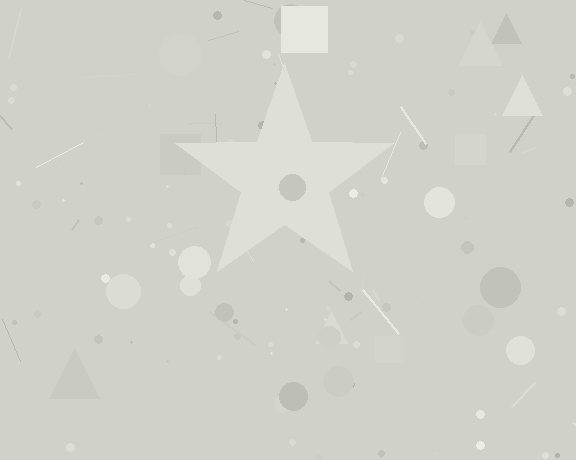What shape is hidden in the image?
A star is hidden in the image.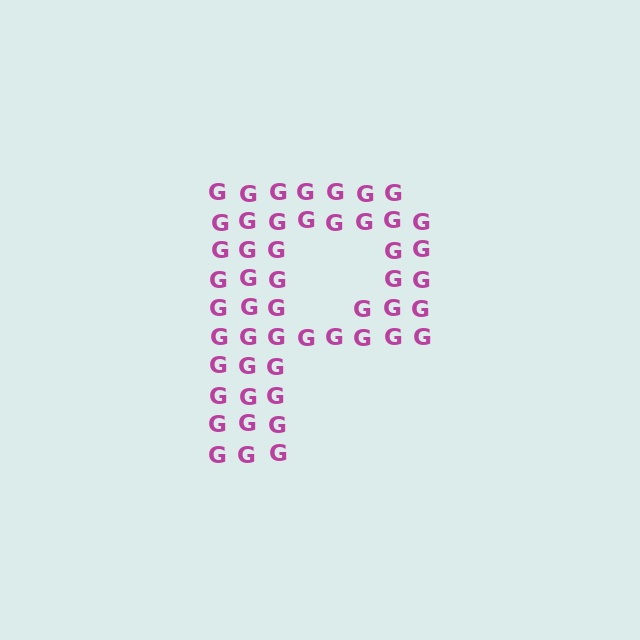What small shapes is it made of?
It is made of small letter G's.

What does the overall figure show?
The overall figure shows the letter P.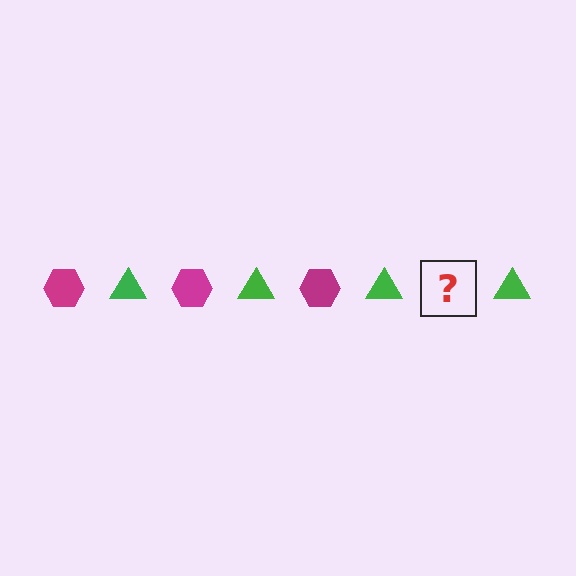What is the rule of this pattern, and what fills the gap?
The rule is that the pattern alternates between magenta hexagon and green triangle. The gap should be filled with a magenta hexagon.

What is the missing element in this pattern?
The missing element is a magenta hexagon.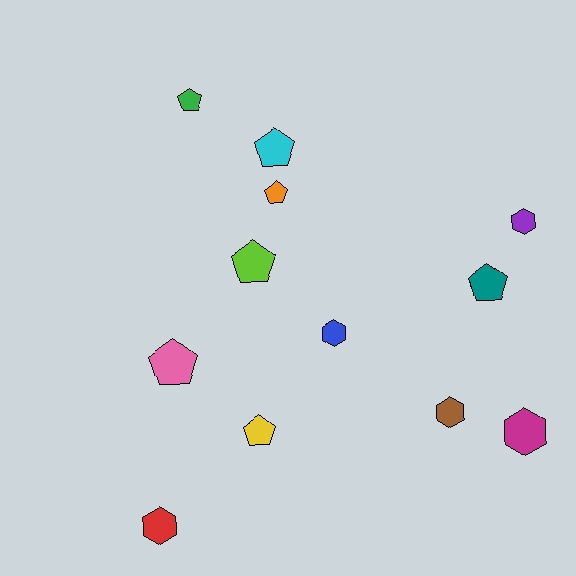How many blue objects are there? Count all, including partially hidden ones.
There is 1 blue object.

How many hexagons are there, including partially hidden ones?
There are 5 hexagons.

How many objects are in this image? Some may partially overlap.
There are 12 objects.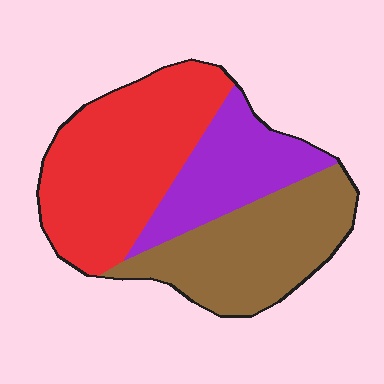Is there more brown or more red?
Red.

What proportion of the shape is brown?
Brown covers 34% of the shape.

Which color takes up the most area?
Red, at roughly 45%.